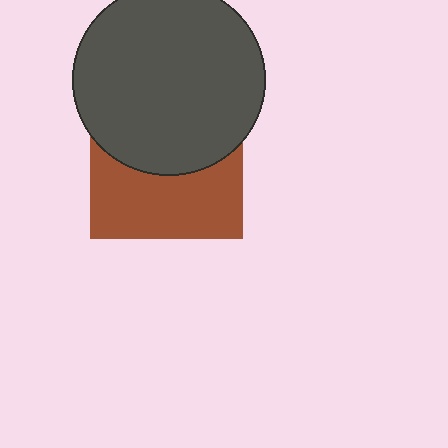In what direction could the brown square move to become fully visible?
The brown square could move down. That would shift it out from behind the dark gray circle entirely.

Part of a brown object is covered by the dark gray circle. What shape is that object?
It is a square.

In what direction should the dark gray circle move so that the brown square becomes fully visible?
The dark gray circle should move up. That is the shortest direction to clear the overlap and leave the brown square fully visible.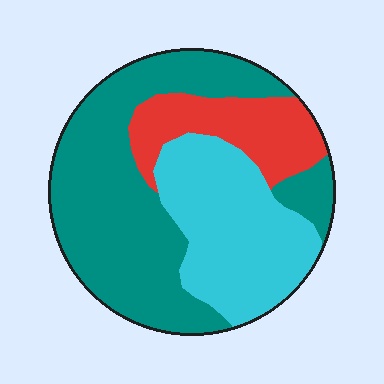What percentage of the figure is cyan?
Cyan covers around 30% of the figure.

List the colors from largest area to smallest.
From largest to smallest: teal, cyan, red.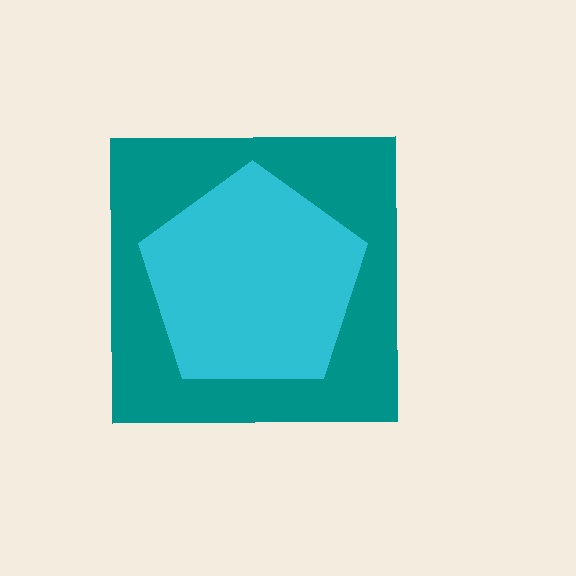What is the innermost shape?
The cyan pentagon.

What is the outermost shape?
The teal square.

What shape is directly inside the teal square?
The cyan pentagon.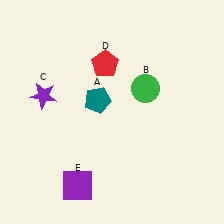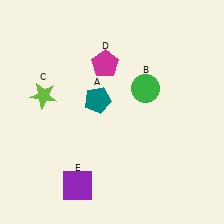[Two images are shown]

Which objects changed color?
C changed from purple to lime. D changed from red to magenta.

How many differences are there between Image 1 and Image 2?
There are 2 differences between the two images.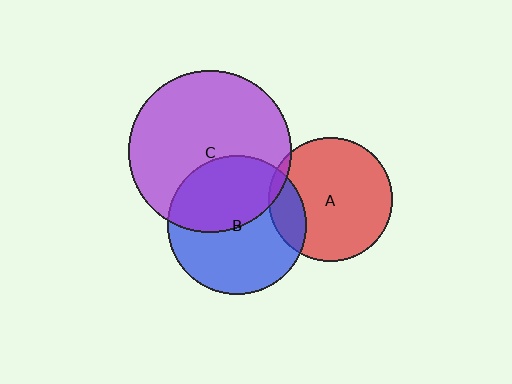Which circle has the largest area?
Circle C (purple).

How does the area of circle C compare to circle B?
Approximately 1.4 times.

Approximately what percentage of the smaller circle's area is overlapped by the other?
Approximately 20%.